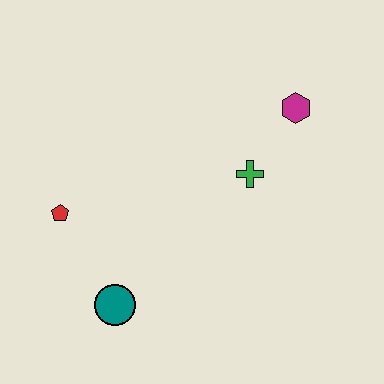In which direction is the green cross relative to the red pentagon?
The green cross is to the right of the red pentagon.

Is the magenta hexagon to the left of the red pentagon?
No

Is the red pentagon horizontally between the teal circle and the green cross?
No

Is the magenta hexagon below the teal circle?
No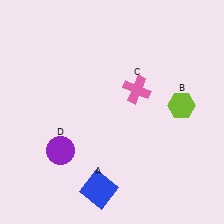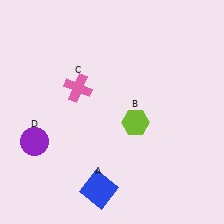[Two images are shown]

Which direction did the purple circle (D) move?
The purple circle (D) moved left.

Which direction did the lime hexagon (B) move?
The lime hexagon (B) moved left.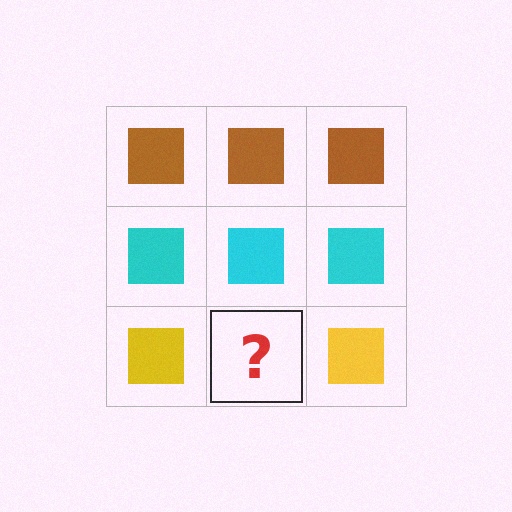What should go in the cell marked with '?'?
The missing cell should contain a yellow square.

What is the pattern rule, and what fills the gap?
The rule is that each row has a consistent color. The gap should be filled with a yellow square.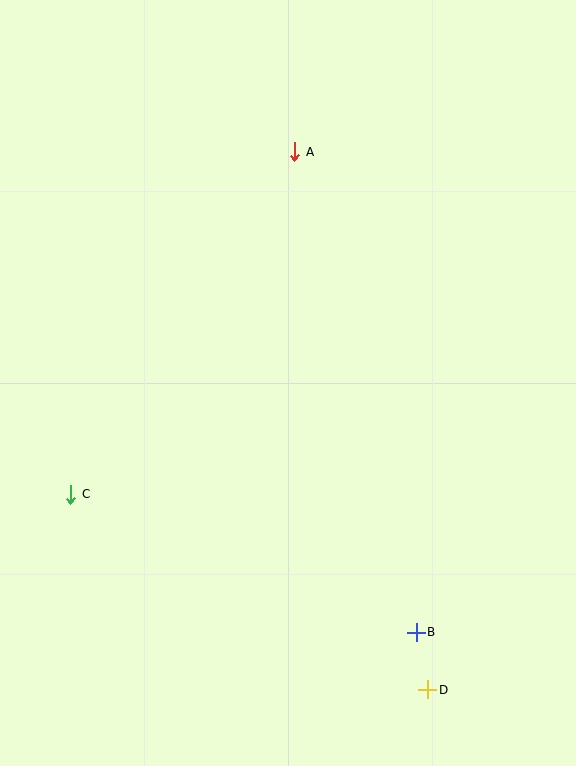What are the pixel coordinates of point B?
Point B is at (416, 632).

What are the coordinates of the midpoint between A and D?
The midpoint between A and D is at (361, 421).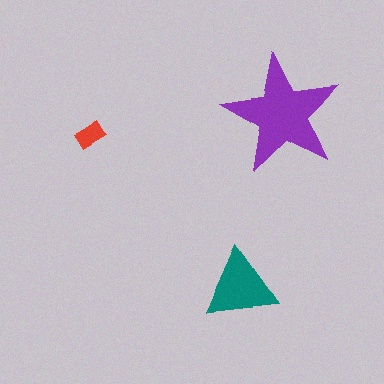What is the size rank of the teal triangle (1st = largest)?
2nd.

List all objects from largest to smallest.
The purple star, the teal triangle, the red rectangle.